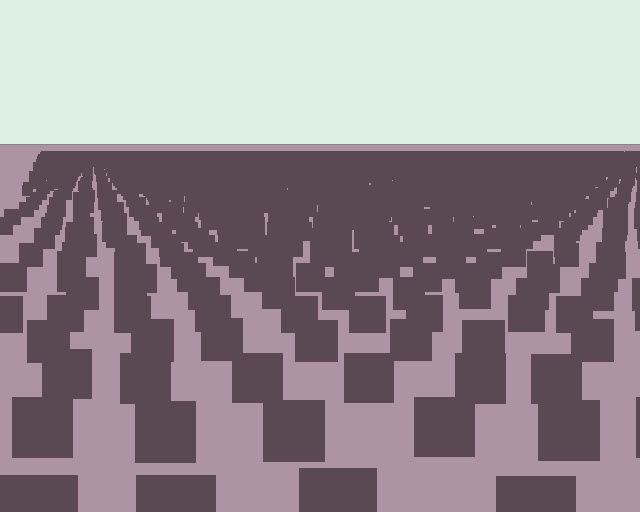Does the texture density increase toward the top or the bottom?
Density increases toward the top.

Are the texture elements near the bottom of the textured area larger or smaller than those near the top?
Larger. Near the bottom, elements are closer to the viewer and appear at a bigger on-screen size.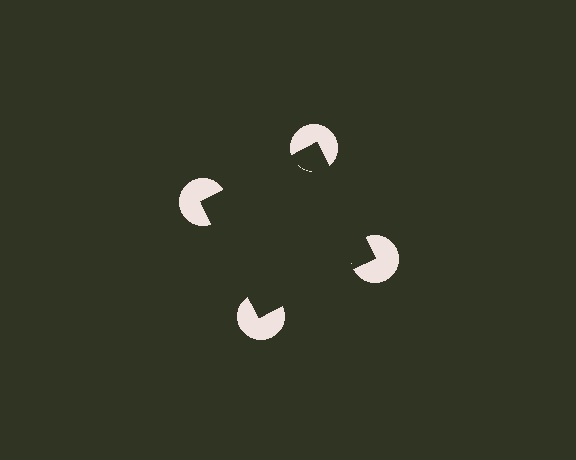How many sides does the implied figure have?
4 sides.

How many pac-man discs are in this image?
There are 4 — one at each vertex of the illusory square.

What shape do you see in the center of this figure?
An illusory square — its edges are inferred from the aligned wedge cuts in the pac-man discs, not physically drawn.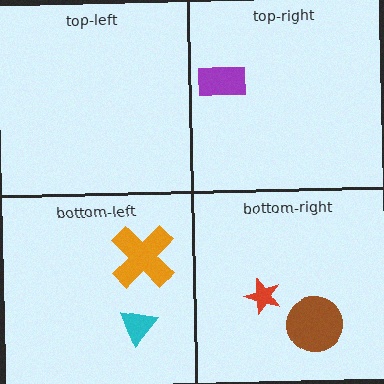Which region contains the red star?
The bottom-right region.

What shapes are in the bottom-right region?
The brown circle, the red star.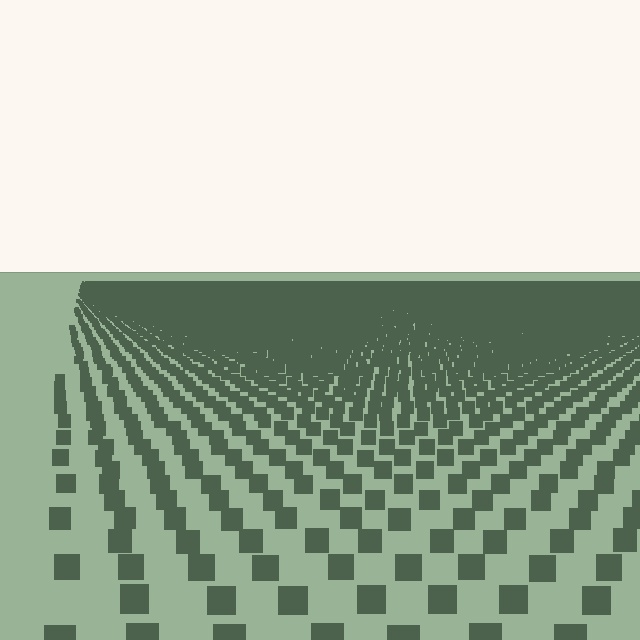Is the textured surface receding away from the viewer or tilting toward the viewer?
The surface is receding away from the viewer. Texture elements get smaller and denser toward the top.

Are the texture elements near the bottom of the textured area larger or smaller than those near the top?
Larger. Near the bottom, elements are closer to the viewer and appear at a bigger on-screen size.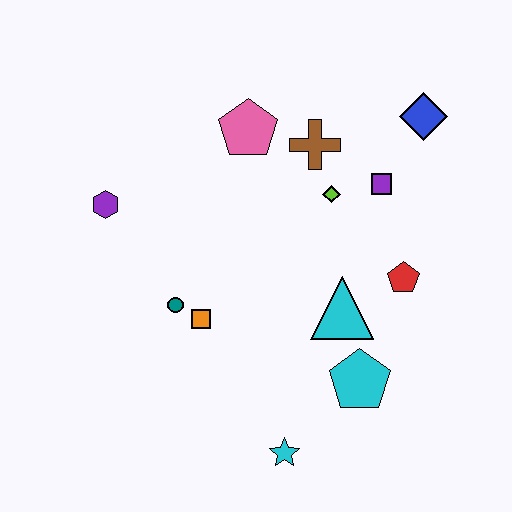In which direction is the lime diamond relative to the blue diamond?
The lime diamond is to the left of the blue diamond.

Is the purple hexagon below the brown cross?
Yes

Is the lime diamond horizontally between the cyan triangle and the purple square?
No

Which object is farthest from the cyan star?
The blue diamond is farthest from the cyan star.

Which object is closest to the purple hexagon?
The teal circle is closest to the purple hexagon.